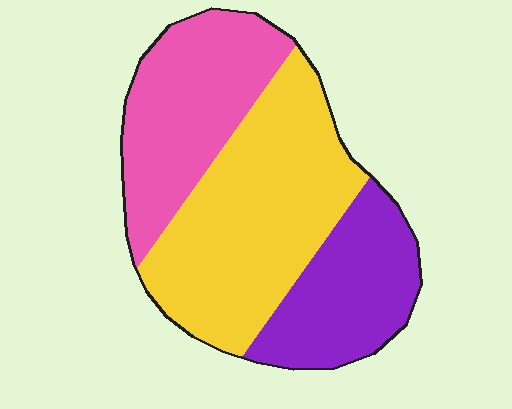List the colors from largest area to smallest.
From largest to smallest: yellow, pink, purple.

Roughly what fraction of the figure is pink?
Pink covers 30% of the figure.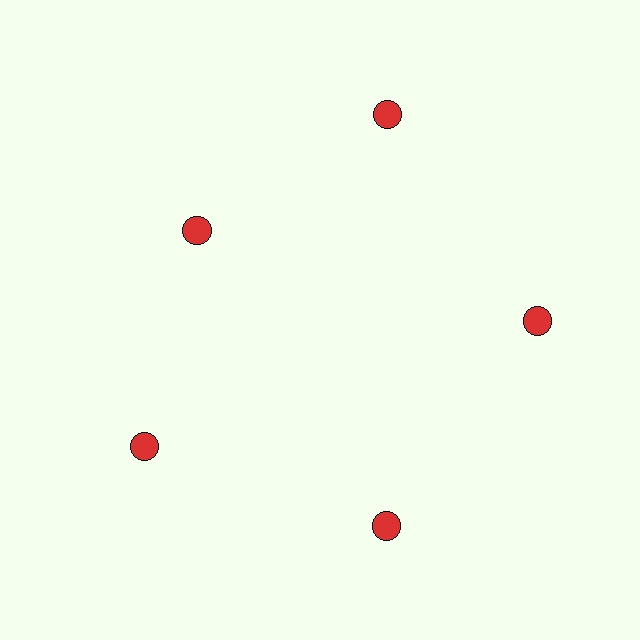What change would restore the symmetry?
The symmetry would be restored by moving it outward, back onto the ring so that all 5 circles sit at equal angles and equal distance from the center.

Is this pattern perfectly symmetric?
No. The 5 red circles are arranged in a ring, but one element near the 10 o'clock position is pulled inward toward the center, breaking the 5-fold rotational symmetry.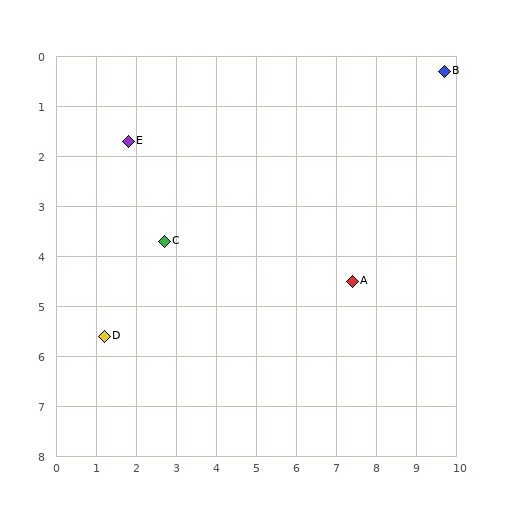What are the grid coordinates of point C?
Point C is at approximately (2.7, 3.7).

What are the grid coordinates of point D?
Point D is at approximately (1.2, 5.6).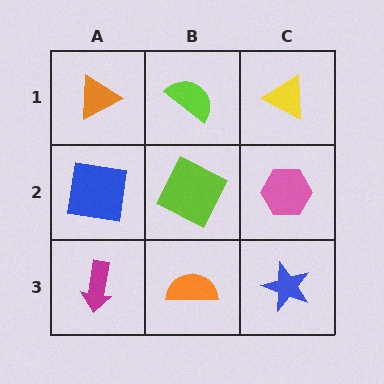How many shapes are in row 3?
3 shapes.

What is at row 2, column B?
A lime square.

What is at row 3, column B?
An orange semicircle.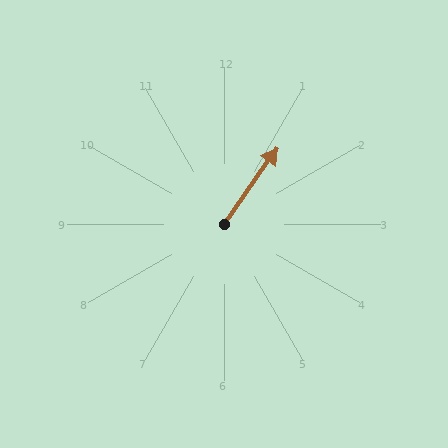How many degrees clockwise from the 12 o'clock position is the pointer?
Approximately 35 degrees.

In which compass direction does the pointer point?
Northeast.